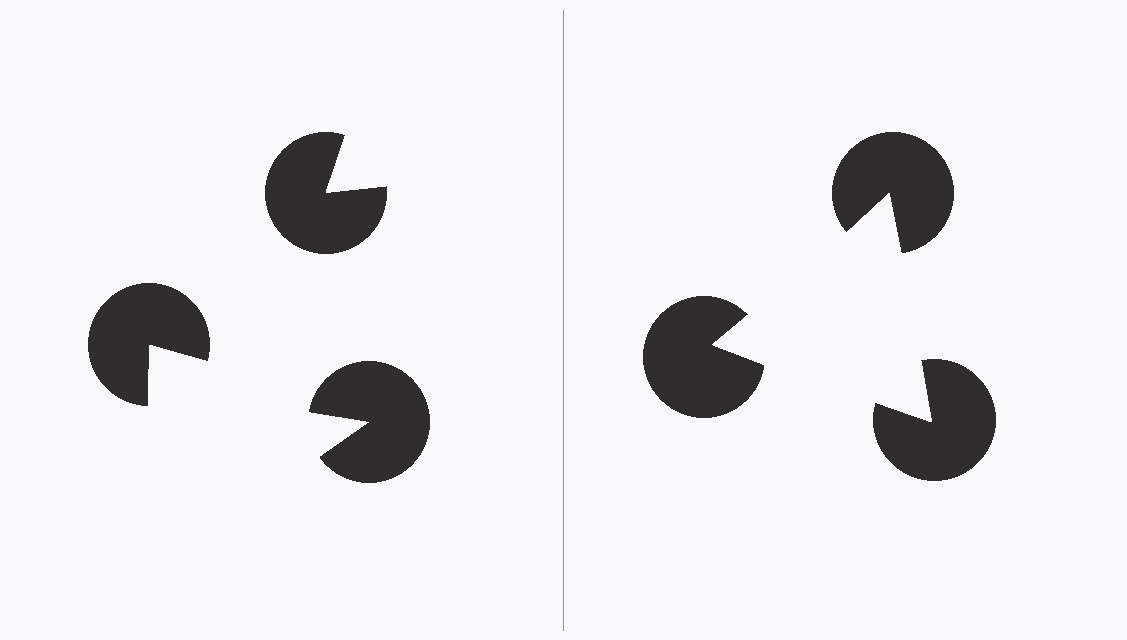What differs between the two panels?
The pac-man discs are positioned identically on both sides; only the wedge orientations differ. On the right they align to a triangle; on the left they are misaligned.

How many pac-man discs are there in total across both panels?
6 — 3 on each side.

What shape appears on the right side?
An illusory triangle.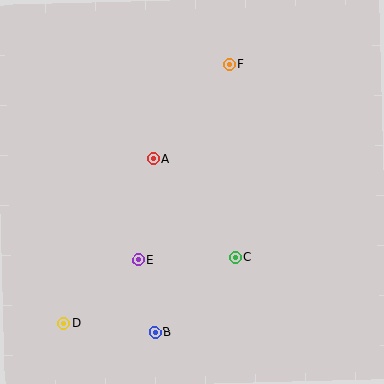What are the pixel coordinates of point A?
Point A is at (153, 159).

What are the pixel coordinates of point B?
Point B is at (155, 332).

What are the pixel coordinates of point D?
Point D is at (64, 324).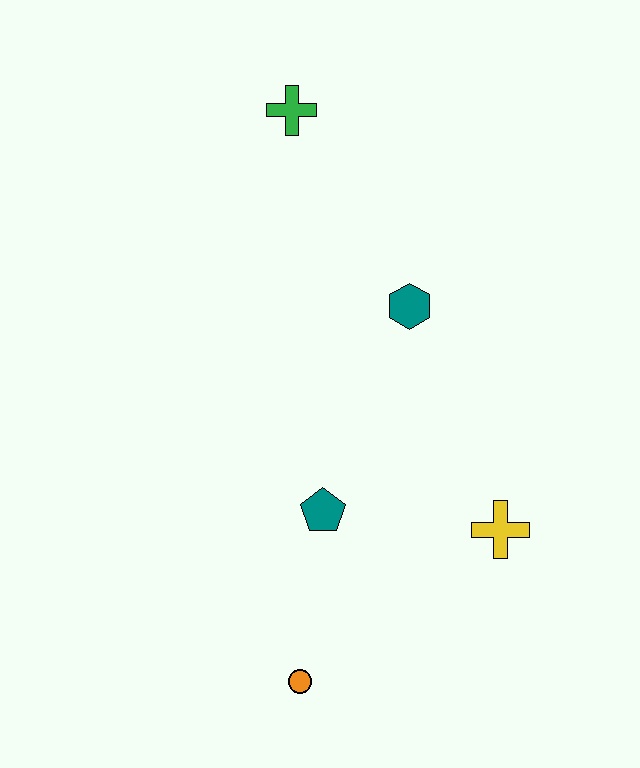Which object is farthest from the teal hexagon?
The orange circle is farthest from the teal hexagon.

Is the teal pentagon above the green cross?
No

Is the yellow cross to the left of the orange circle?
No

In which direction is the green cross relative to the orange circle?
The green cross is above the orange circle.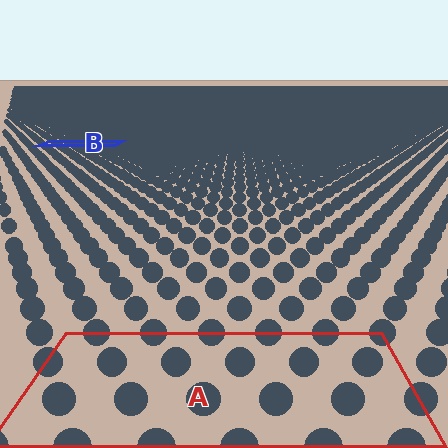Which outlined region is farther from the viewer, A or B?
Region B is farther from the viewer — the texture elements inside it appear smaller and more densely packed.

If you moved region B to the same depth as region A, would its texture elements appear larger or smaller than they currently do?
They would appear larger. At a closer depth, the same texture elements are projected at a bigger on-screen size.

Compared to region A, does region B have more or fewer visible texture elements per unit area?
Region B has more texture elements per unit area — they are packed more densely because it is farther away.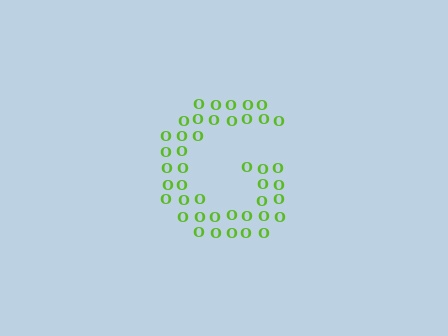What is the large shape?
The large shape is the letter G.